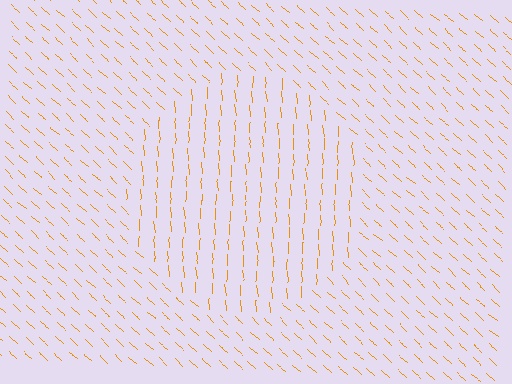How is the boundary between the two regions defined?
The boundary is defined purely by a change in line orientation (approximately 45 degrees difference). All lines are the same color and thickness.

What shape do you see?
I see a circle.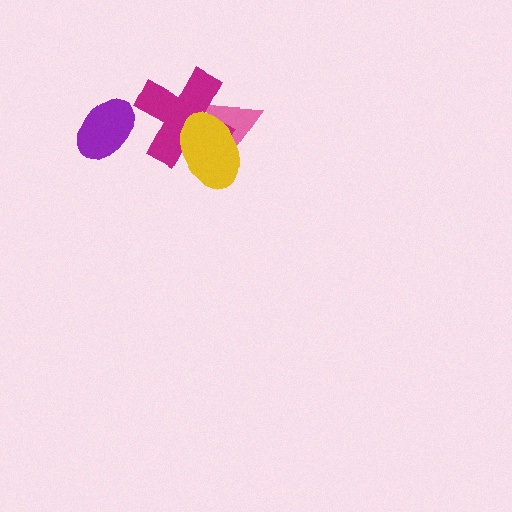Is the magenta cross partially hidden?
Yes, it is partially covered by another shape.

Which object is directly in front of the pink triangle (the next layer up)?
The magenta cross is directly in front of the pink triangle.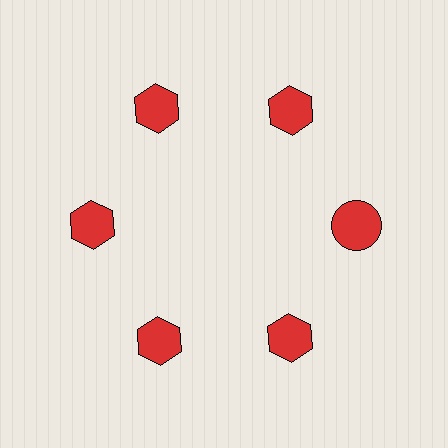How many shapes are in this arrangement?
There are 6 shapes arranged in a ring pattern.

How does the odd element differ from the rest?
It has a different shape: circle instead of hexagon.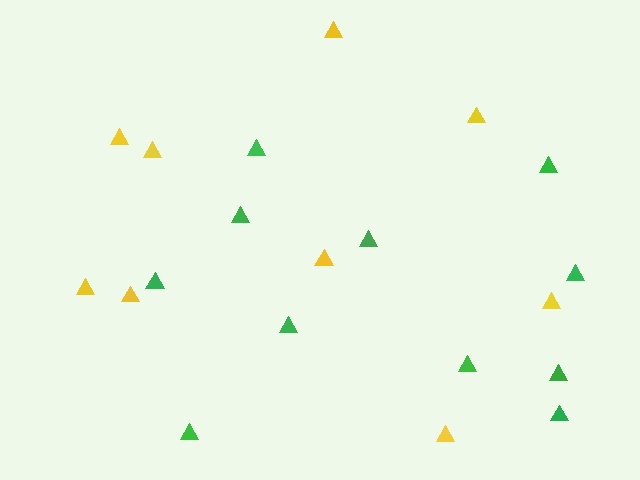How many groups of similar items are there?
There are 2 groups: one group of yellow triangles (9) and one group of green triangles (11).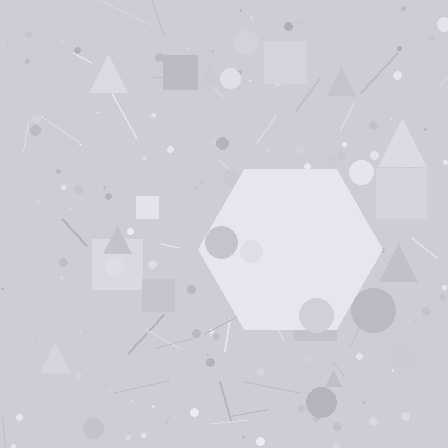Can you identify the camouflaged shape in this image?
The camouflaged shape is a hexagon.